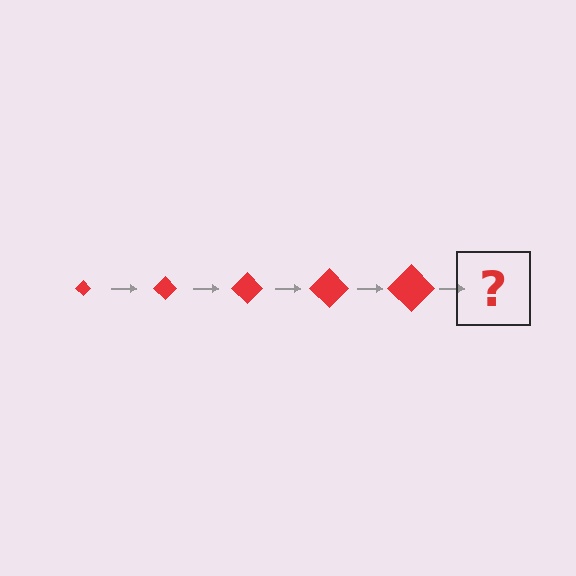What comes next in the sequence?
The next element should be a red diamond, larger than the previous one.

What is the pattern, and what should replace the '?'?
The pattern is that the diamond gets progressively larger each step. The '?' should be a red diamond, larger than the previous one.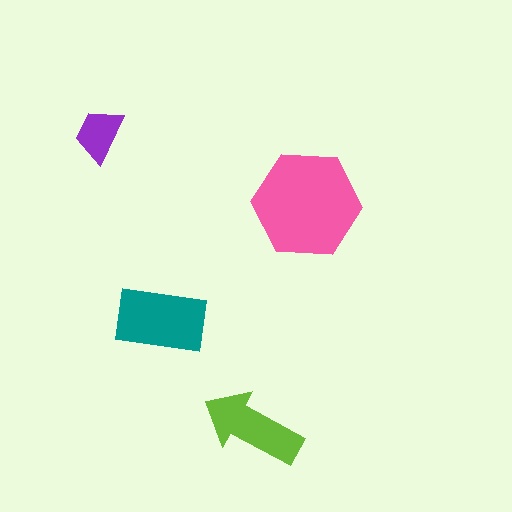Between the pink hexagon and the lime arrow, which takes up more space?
The pink hexagon.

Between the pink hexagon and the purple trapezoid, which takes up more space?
The pink hexagon.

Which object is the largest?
The pink hexagon.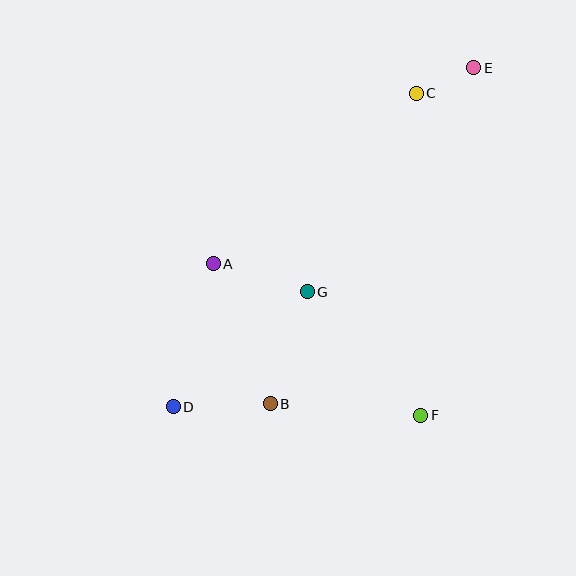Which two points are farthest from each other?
Points D and E are farthest from each other.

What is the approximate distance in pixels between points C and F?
The distance between C and F is approximately 322 pixels.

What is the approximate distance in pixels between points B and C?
The distance between B and C is approximately 343 pixels.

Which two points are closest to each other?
Points C and E are closest to each other.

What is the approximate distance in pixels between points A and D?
The distance between A and D is approximately 148 pixels.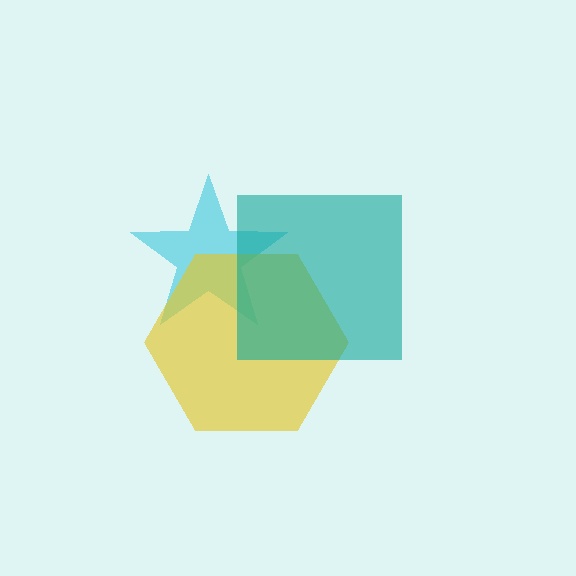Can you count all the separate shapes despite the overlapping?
Yes, there are 3 separate shapes.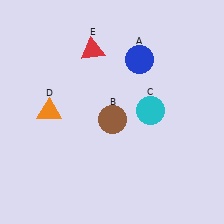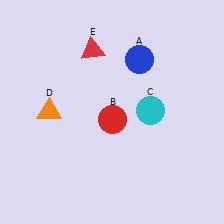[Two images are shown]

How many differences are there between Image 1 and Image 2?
There is 1 difference between the two images.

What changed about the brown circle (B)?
In Image 1, B is brown. In Image 2, it changed to red.